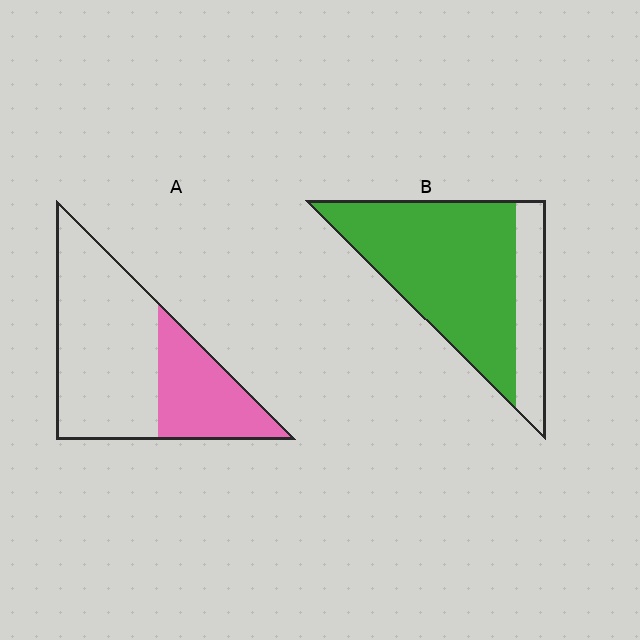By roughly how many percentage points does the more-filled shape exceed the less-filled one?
By roughly 45 percentage points (B over A).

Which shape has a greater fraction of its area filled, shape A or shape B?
Shape B.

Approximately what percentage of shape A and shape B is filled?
A is approximately 35% and B is approximately 75%.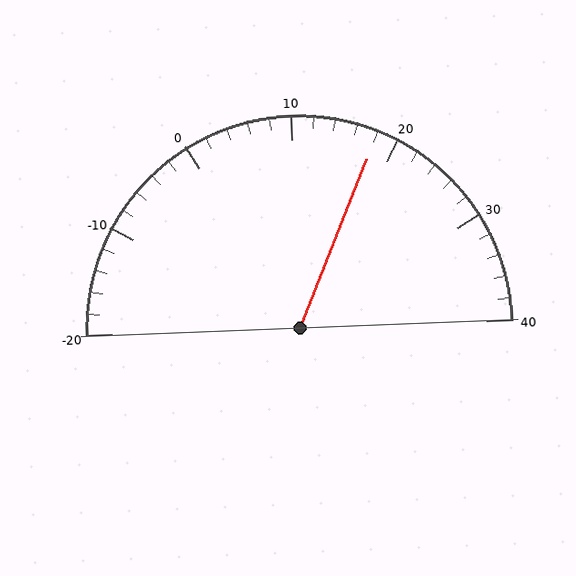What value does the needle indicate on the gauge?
The needle indicates approximately 18.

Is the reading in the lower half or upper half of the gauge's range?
The reading is in the upper half of the range (-20 to 40).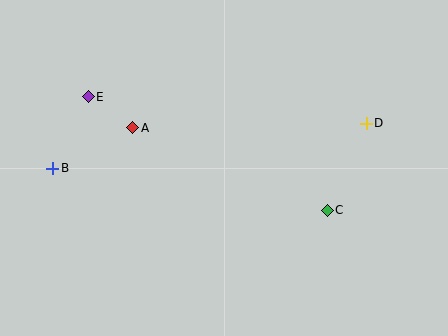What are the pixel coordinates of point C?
Point C is at (327, 210).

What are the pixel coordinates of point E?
Point E is at (88, 97).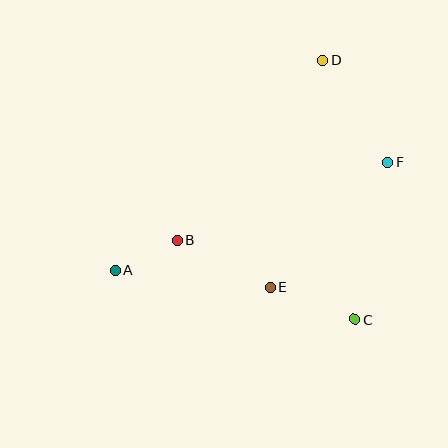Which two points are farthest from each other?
Points A and D are farthest from each other.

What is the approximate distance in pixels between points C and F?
The distance between C and F is approximately 161 pixels.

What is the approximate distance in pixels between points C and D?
The distance between C and D is approximately 261 pixels.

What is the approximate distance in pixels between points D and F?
The distance between D and F is approximately 120 pixels.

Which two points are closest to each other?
Points A and B are closest to each other.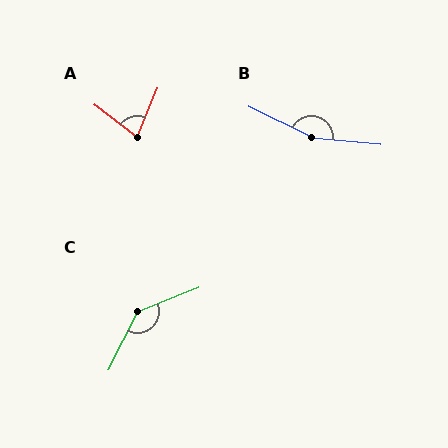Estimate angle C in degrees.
Approximately 138 degrees.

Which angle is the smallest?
A, at approximately 75 degrees.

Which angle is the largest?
B, at approximately 160 degrees.